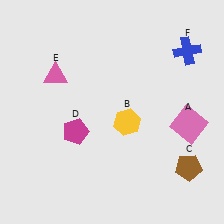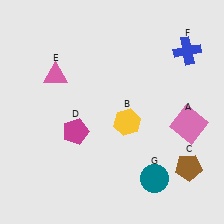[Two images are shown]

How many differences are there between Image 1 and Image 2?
There is 1 difference between the two images.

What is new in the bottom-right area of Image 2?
A teal circle (G) was added in the bottom-right area of Image 2.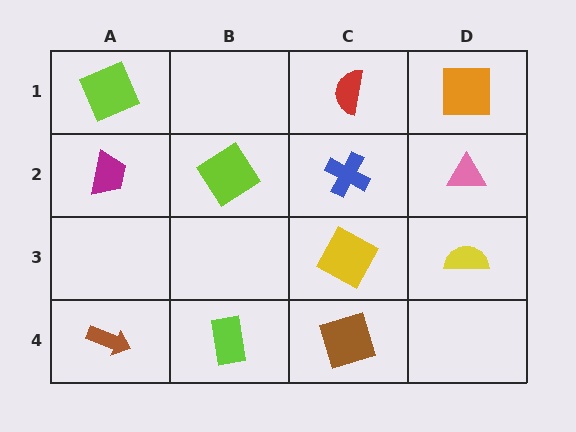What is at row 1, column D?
An orange square.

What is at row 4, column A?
A brown arrow.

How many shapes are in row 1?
3 shapes.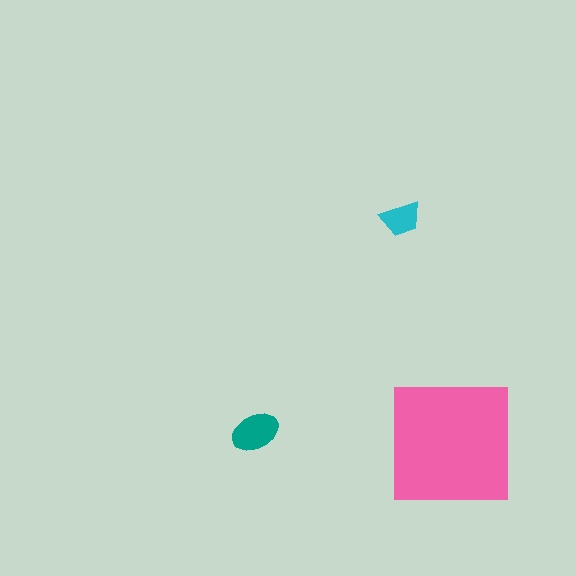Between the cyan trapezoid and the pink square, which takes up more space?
The pink square.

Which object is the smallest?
The cyan trapezoid.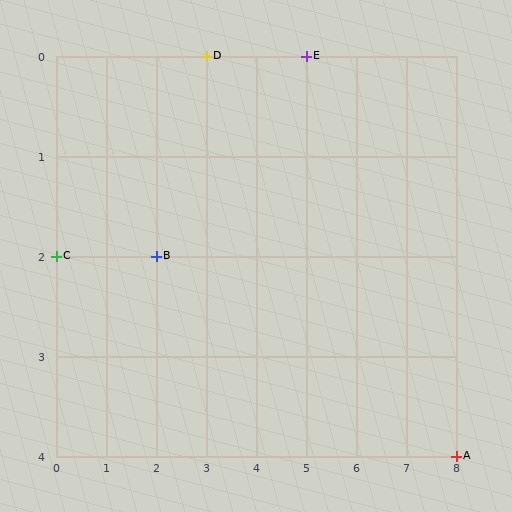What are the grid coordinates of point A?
Point A is at grid coordinates (8, 4).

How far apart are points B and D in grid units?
Points B and D are 1 column and 2 rows apart (about 2.2 grid units diagonally).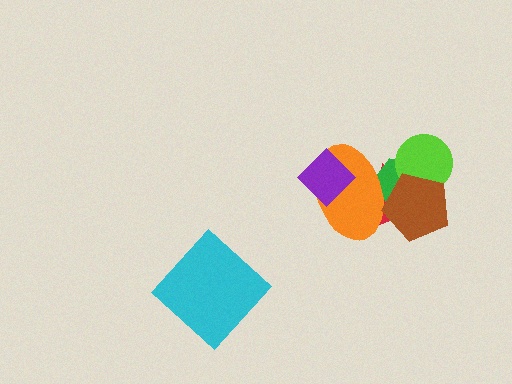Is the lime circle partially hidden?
Yes, it is partially covered by another shape.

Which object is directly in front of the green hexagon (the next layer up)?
The orange ellipse is directly in front of the green hexagon.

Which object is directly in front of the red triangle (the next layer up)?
The green hexagon is directly in front of the red triangle.